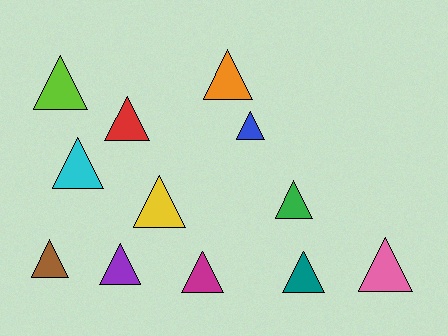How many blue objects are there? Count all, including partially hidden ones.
There is 1 blue object.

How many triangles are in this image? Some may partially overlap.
There are 12 triangles.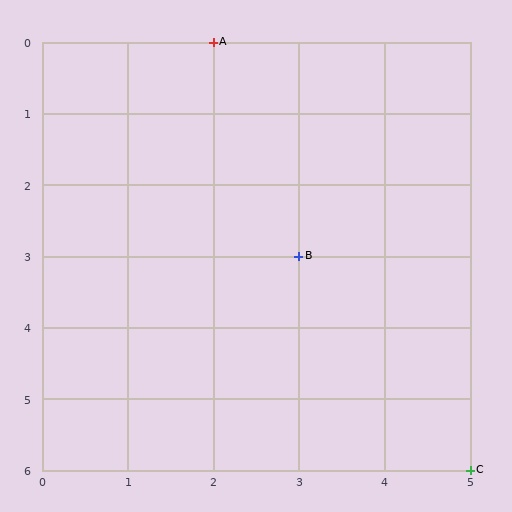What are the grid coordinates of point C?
Point C is at grid coordinates (5, 6).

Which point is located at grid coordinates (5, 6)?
Point C is at (5, 6).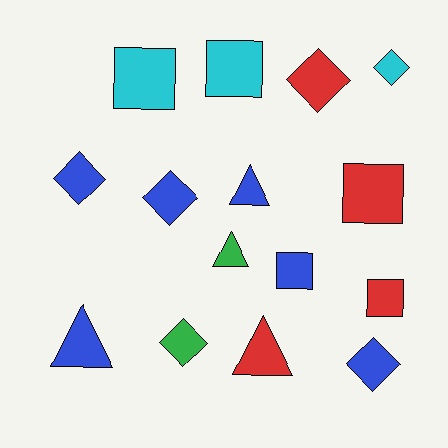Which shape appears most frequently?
Diamond, with 6 objects.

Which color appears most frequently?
Blue, with 6 objects.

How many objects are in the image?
There are 15 objects.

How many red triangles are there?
There is 1 red triangle.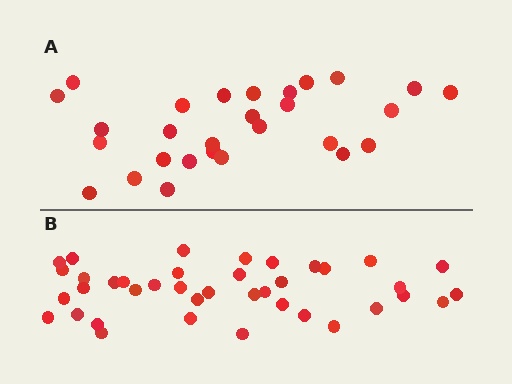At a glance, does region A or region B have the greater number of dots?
Region B (the bottom region) has more dots.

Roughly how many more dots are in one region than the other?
Region B has roughly 12 or so more dots than region A.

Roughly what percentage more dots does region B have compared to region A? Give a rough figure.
About 40% more.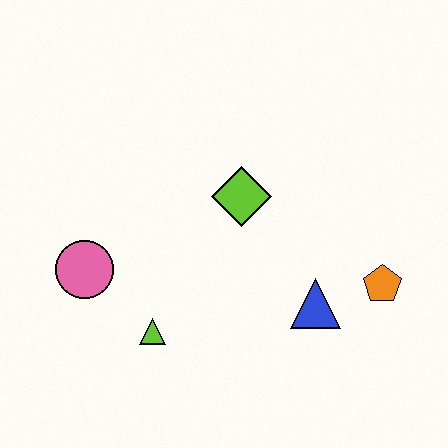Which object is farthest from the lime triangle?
The orange pentagon is farthest from the lime triangle.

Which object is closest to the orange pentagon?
The blue triangle is closest to the orange pentagon.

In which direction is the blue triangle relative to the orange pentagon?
The blue triangle is to the left of the orange pentagon.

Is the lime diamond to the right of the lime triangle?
Yes